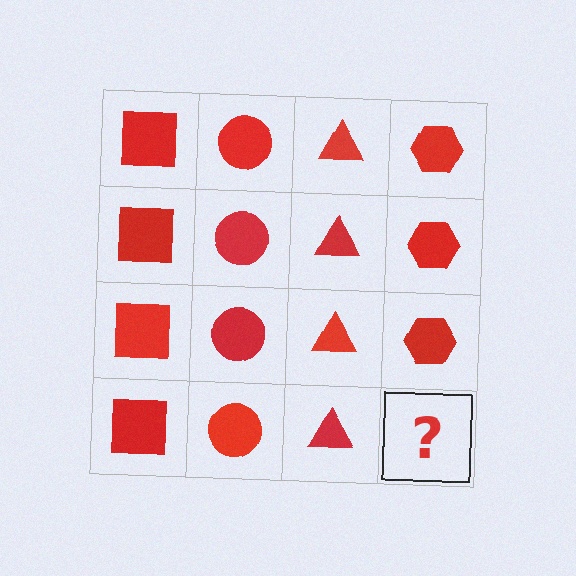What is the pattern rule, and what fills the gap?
The rule is that each column has a consistent shape. The gap should be filled with a red hexagon.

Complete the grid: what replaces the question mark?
The question mark should be replaced with a red hexagon.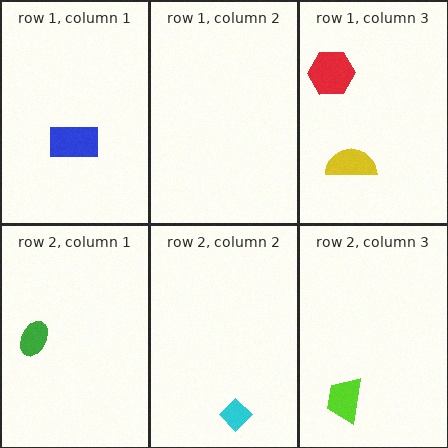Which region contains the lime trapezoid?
The row 2, column 3 region.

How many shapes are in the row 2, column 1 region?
1.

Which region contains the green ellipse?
The row 2, column 1 region.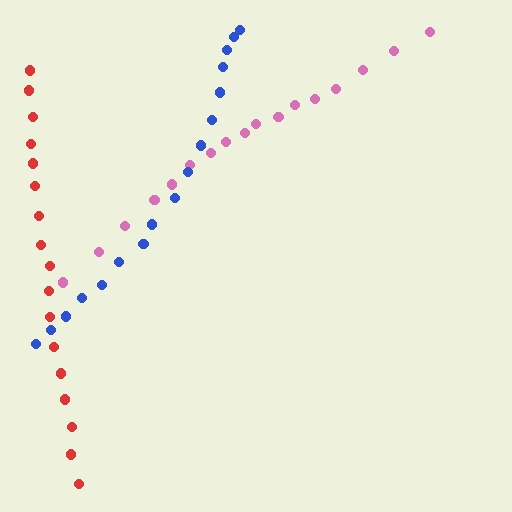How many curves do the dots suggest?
There are 3 distinct paths.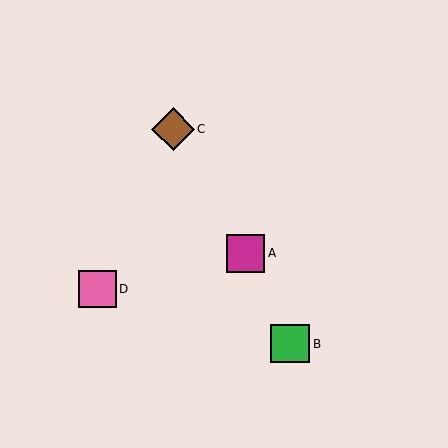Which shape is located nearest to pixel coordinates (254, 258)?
The magenta square (labeled A) at (245, 253) is nearest to that location.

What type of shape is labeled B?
Shape B is a green square.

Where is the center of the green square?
The center of the green square is at (290, 344).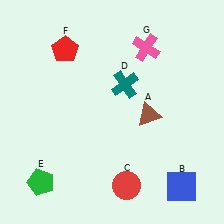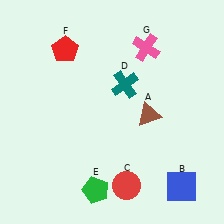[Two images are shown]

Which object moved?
The green pentagon (E) moved right.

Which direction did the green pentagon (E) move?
The green pentagon (E) moved right.